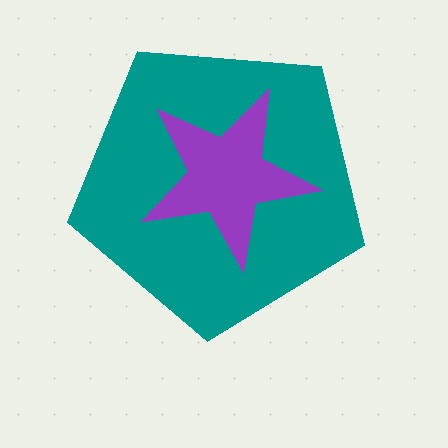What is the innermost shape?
The purple star.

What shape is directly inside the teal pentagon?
The purple star.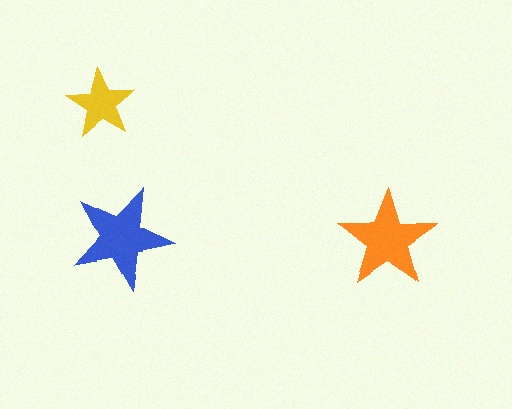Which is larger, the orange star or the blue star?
The blue one.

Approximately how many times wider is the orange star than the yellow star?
About 1.5 times wider.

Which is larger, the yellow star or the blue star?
The blue one.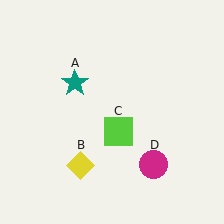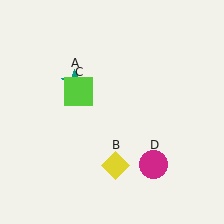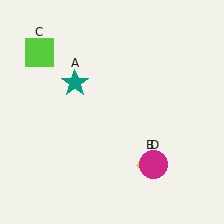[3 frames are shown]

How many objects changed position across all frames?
2 objects changed position: yellow diamond (object B), lime square (object C).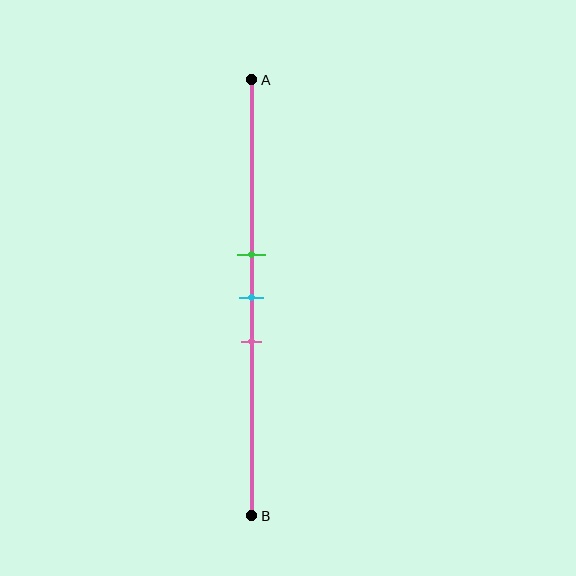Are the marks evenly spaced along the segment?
Yes, the marks are approximately evenly spaced.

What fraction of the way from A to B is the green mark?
The green mark is approximately 40% (0.4) of the way from A to B.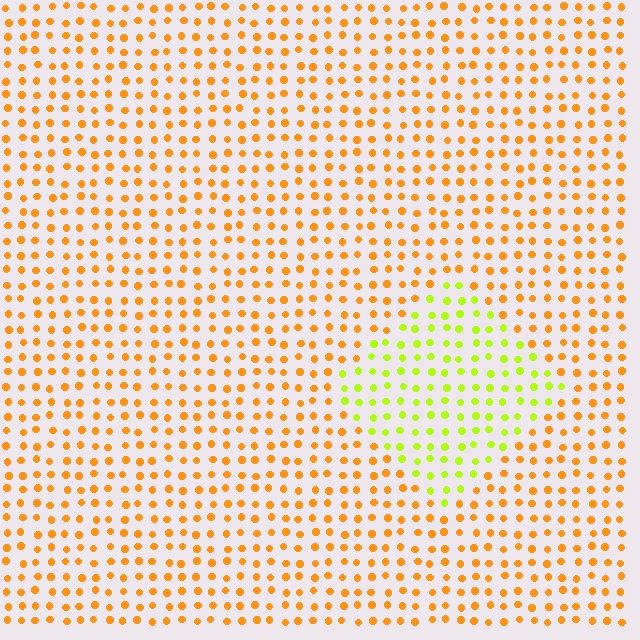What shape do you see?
I see a diamond.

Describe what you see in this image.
The image is filled with small orange elements in a uniform arrangement. A diamond-shaped region is visible where the elements are tinted to a slightly different hue, forming a subtle color boundary.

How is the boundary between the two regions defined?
The boundary is defined purely by a slight shift in hue (about 48 degrees). Spacing, size, and orientation are identical on both sides.